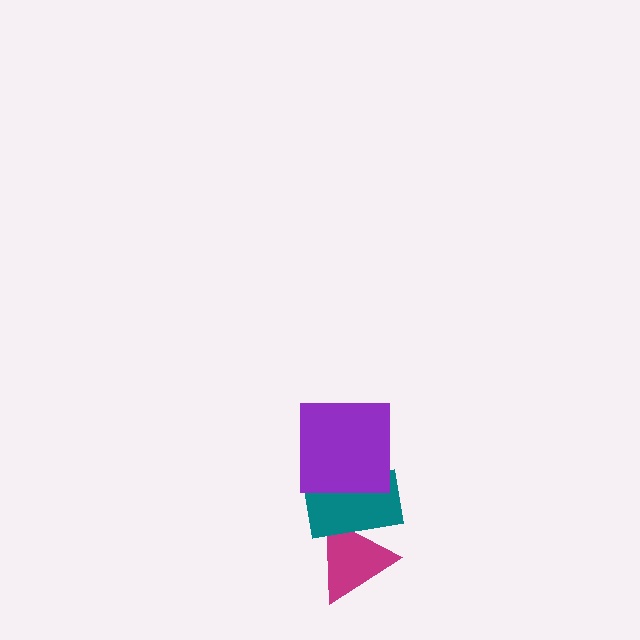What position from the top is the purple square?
The purple square is 1st from the top.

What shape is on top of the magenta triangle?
The teal rectangle is on top of the magenta triangle.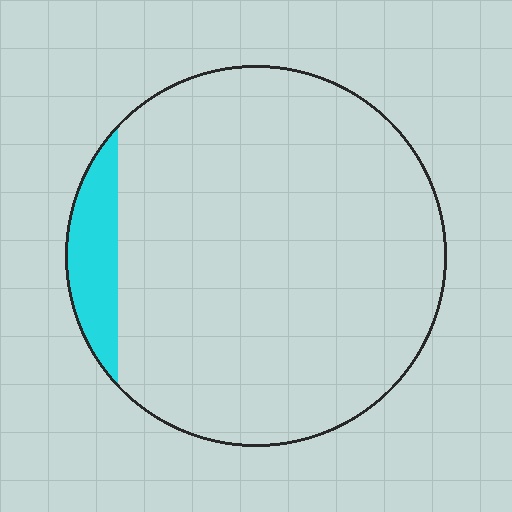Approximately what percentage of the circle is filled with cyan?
Approximately 10%.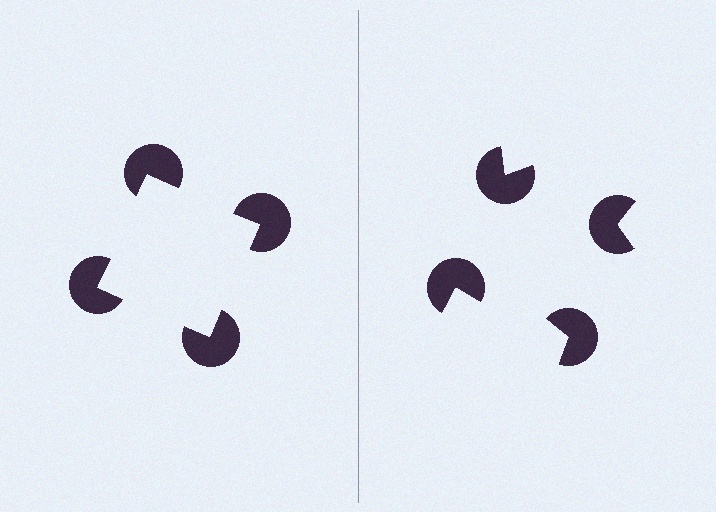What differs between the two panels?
The pac-man discs are positioned identically on both sides; only the wedge orientations differ. On the left they align to a square; on the right they are misaligned.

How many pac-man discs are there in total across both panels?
8 — 4 on each side.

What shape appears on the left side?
An illusory square.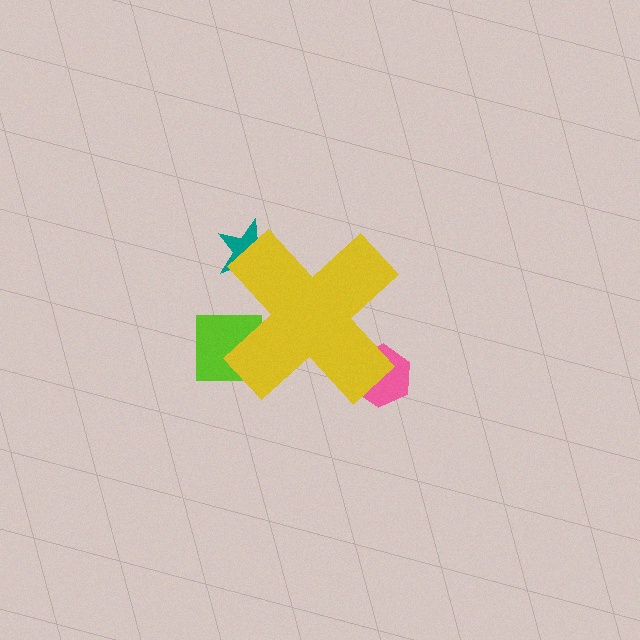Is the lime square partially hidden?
Yes, the lime square is partially hidden behind the yellow cross.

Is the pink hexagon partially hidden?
Yes, the pink hexagon is partially hidden behind the yellow cross.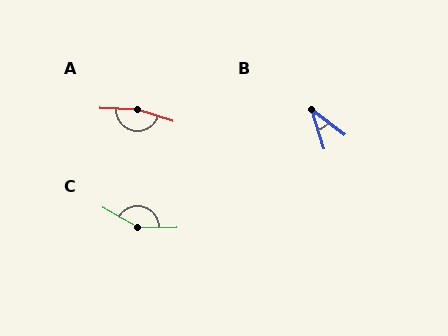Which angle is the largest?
A, at approximately 164 degrees.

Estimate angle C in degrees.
Approximately 150 degrees.